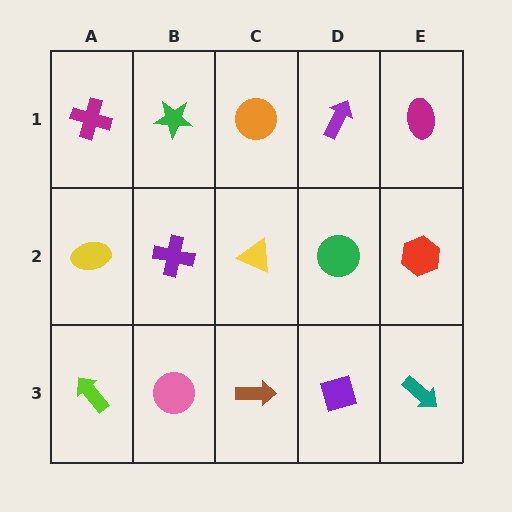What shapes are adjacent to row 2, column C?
An orange circle (row 1, column C), a brown arrow (row 3, column C), a purple cross (row 2, column B), a green circle (row 2, column D).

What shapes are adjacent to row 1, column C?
A yellow triangle (row 2, column C), a green star (row 1, column B), a purple arrow (row 1, column D).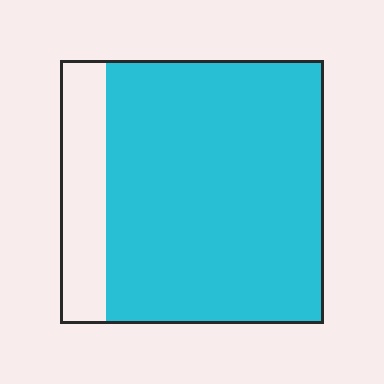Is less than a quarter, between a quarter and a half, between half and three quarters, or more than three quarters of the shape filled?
More than three quarters.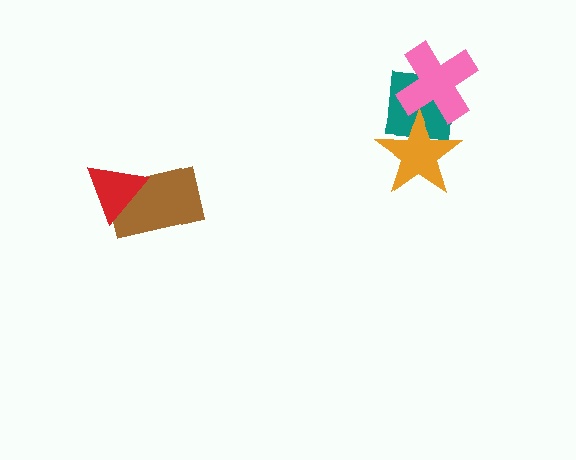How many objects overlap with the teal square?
2 objects overlap with the teal square.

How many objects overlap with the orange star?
2 objects overlap with the orange star.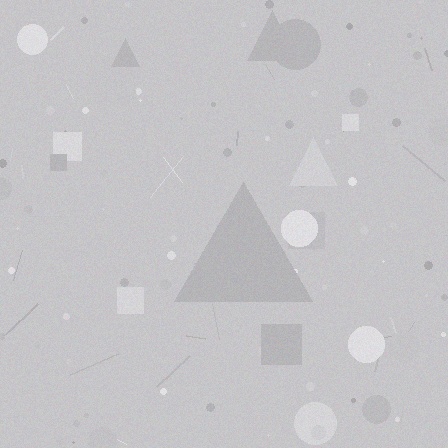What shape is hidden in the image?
A triangle is hidden in the image.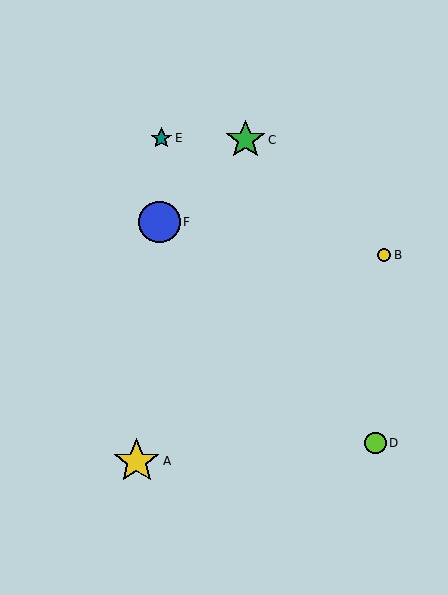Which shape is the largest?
The yellow star (labeled A) is the largest.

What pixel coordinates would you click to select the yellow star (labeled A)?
Click at (137, 461) to select the yellow star A.